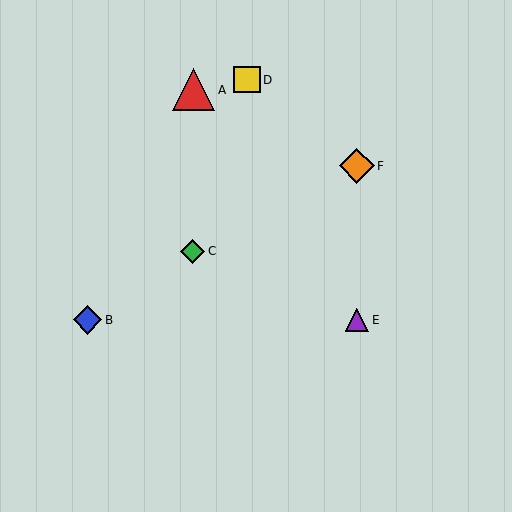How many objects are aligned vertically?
2 objects (E, F) are aligned vertically.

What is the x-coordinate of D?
Object D is at x≈247.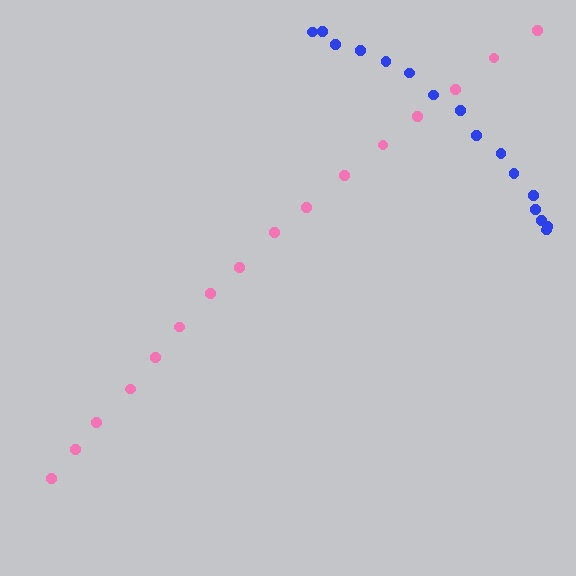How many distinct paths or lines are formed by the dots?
There are 2 distinct paths.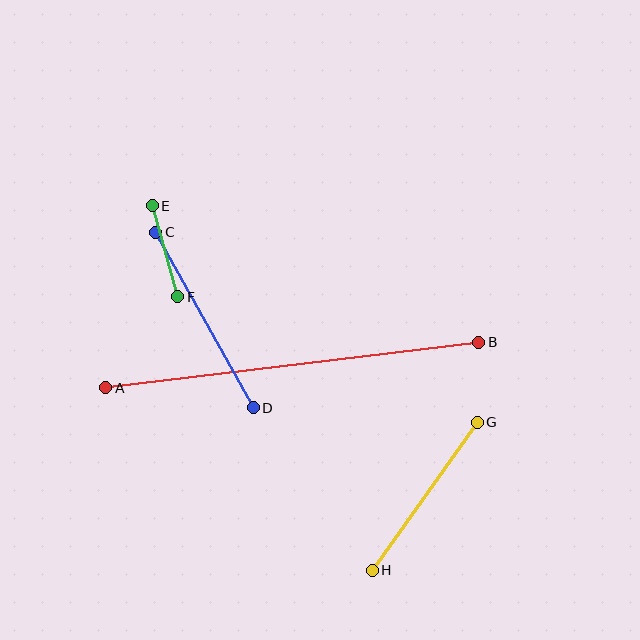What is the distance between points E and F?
The distance is approximately 94 pixels.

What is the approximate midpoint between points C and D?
The midpoint is at approximately (204, 320) pixels.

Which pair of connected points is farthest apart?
Points A and B are farthest apart.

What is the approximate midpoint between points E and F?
The midpoint is at approximately (165, 251) pixels.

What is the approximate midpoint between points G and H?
The midpoint is at approximately (425, 496) pixels.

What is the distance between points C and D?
The distance is approximately 201 pixels.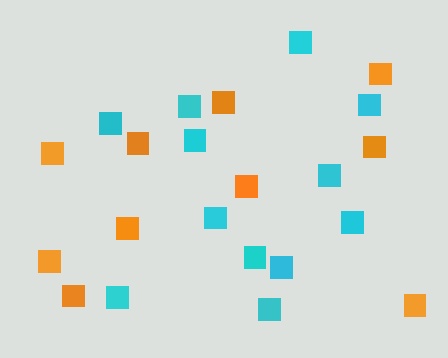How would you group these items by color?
There are 2 groups: one group of orange squares (10) and one group of cyan squares (12).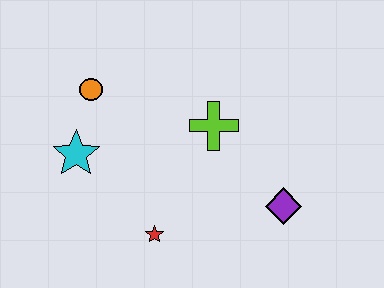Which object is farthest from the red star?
The orange circle is farthest from the red star.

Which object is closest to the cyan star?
The orange circle is closest to the cyan star.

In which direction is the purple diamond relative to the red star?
The purple diamond is to the right of the red star.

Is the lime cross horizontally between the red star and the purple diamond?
Yes